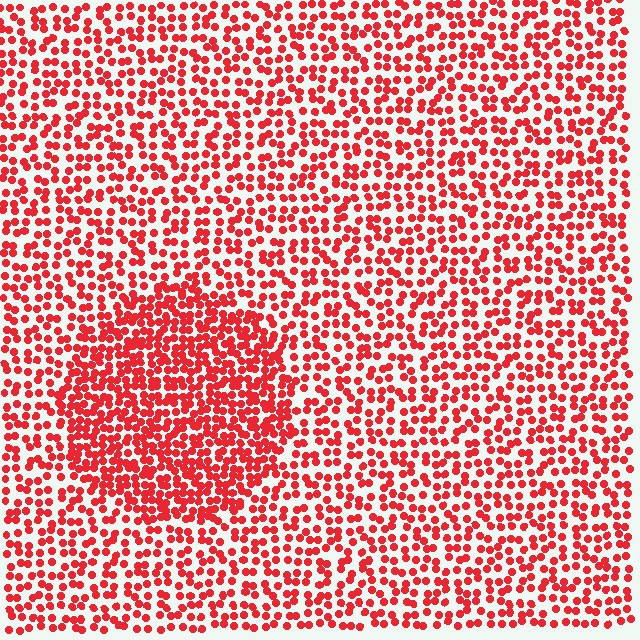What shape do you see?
I see a circle.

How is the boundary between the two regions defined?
The boundary is defined by a change in element density (approximately 1.7x ratio). All elements are the same color, size, and shape.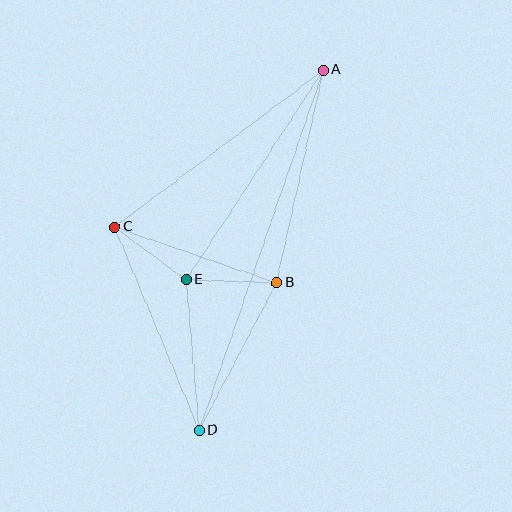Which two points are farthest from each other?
Points A and D are farthest from each other.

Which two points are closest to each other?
Points C and E are closest to each other.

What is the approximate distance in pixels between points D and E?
The distance between D and E is approximately 151 pixels.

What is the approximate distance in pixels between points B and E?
The distance between B and E is approximately 91 pixels.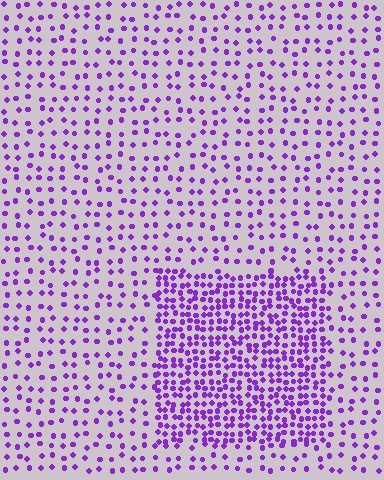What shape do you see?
I see a rectangle.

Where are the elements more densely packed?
The elements are more densely packed inside the rectangle boundary.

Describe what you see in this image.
The image contains small purple elements arranged at two different densities. A rectangle-shaped region is visible where the elements are more densely packed than the surrounding area.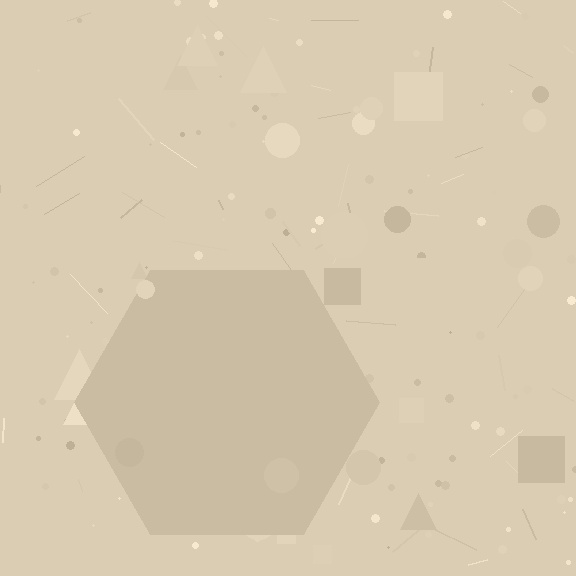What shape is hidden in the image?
A hexagon is hidden in the image.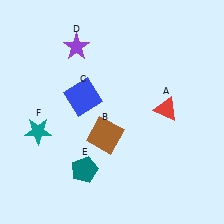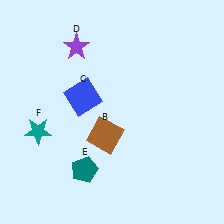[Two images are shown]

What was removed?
The red triangle (A) was removed in Image 2.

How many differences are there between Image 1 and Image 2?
There is 1 difference between the two images.